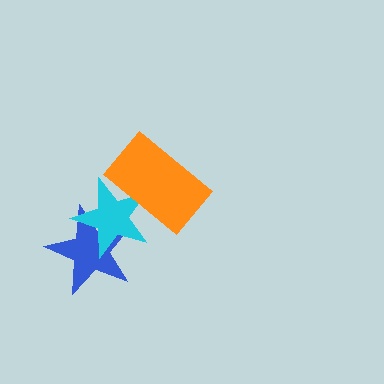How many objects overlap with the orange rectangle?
1 object overlaps with the orange rectangle.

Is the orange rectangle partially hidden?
No, no other shape covers it.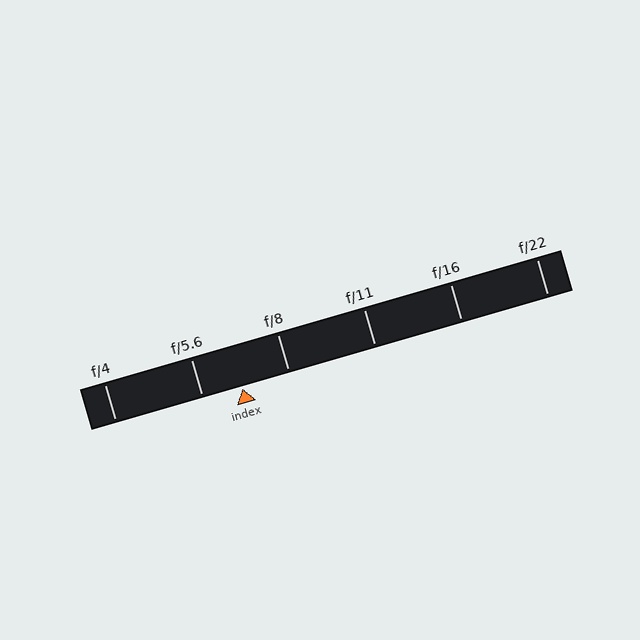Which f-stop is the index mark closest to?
The index mark is closest to f/5.6.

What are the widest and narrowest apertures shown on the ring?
The widest aperture shown is f/4 and the narrowest is f/22.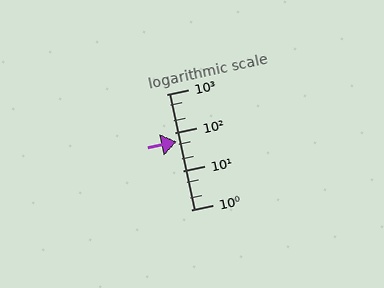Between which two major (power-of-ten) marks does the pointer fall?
The pointer is between 10 and 100.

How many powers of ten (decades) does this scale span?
The scale spans 3 decades, from 1 to 1000.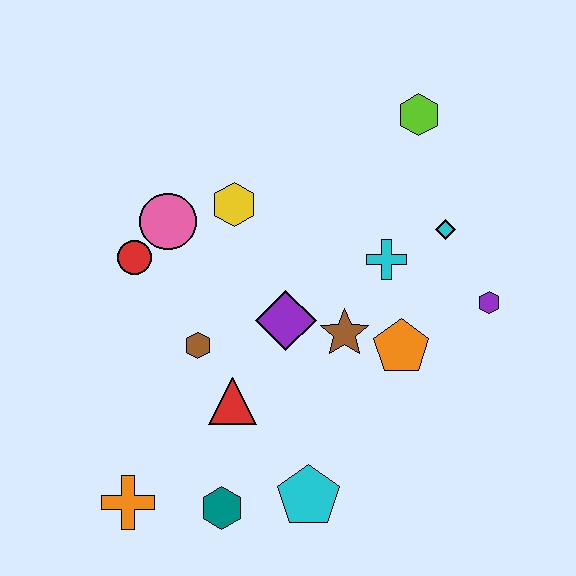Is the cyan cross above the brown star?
Yes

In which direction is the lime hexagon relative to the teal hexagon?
The lime hexagon is above the teal hexagon.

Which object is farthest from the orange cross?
The lime hexagon is farthest from the orange cross.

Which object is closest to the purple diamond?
The brown star is closest to the purple diamond.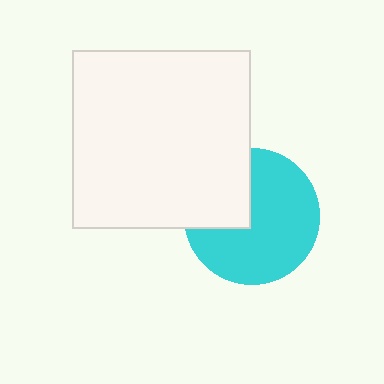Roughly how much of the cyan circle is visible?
Most of it is visible (roughly 69%).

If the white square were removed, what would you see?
You would see the complete cyan circle.